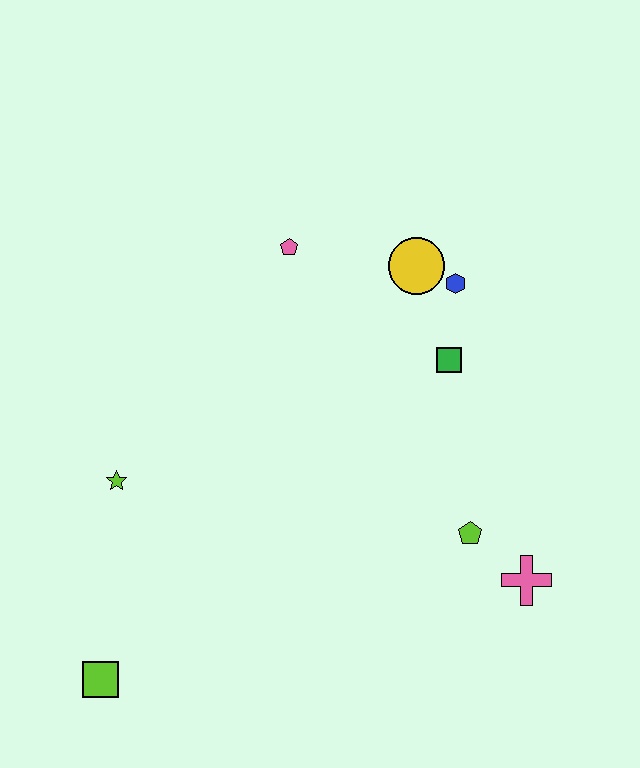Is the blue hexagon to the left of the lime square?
No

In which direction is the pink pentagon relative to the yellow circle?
The pink pentagon is to the left of the yellow circle.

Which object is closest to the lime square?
The lime star is closest to the lime square.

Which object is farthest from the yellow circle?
The lime square is farthest from the yellow circle.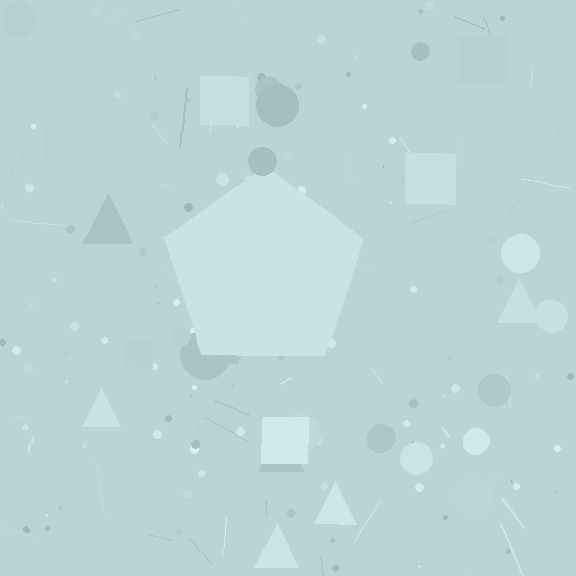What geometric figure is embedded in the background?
A pentagon is embedded in the background.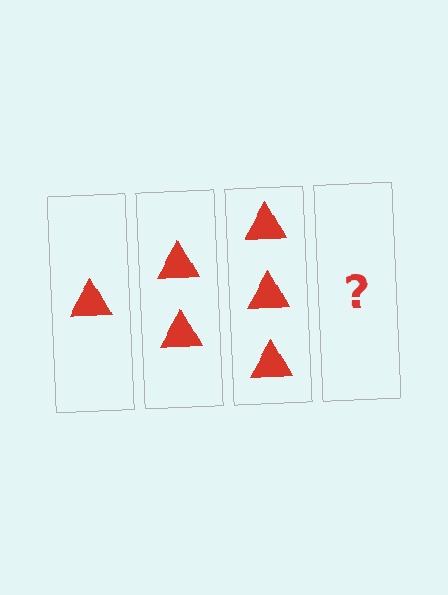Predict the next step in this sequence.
The next step is 4 triangles.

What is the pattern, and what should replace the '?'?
The pattern is that each step adds one more triangle. The '?' should be 4 triangles.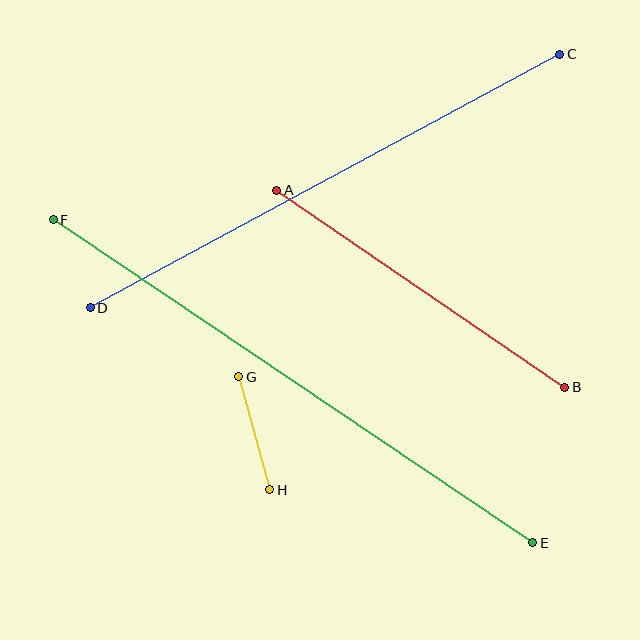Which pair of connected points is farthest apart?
Points E and F are farthest apart.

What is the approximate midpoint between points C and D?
The midpoint is at approximately (325, 181) pixels.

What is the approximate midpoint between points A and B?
The midpoint is at approximately (421, 289) pixels.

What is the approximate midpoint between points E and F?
The midpoint is at approximately (293, 381) pixels.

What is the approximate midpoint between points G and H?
The midpoint is at approximately (254, 433) pixels.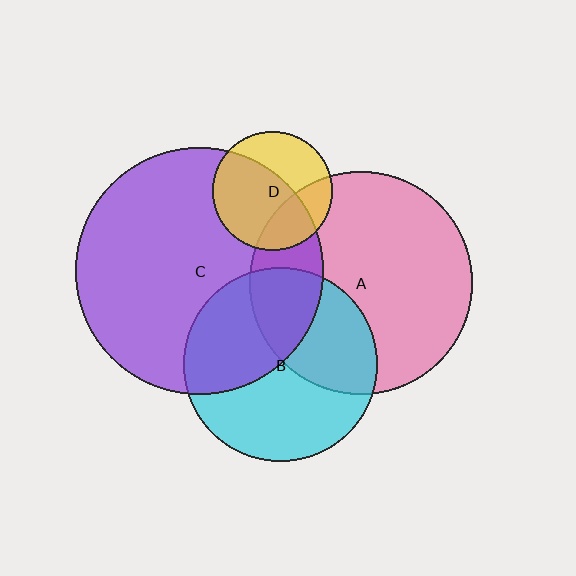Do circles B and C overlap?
Yes.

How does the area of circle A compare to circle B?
Approximately 1.3 times.